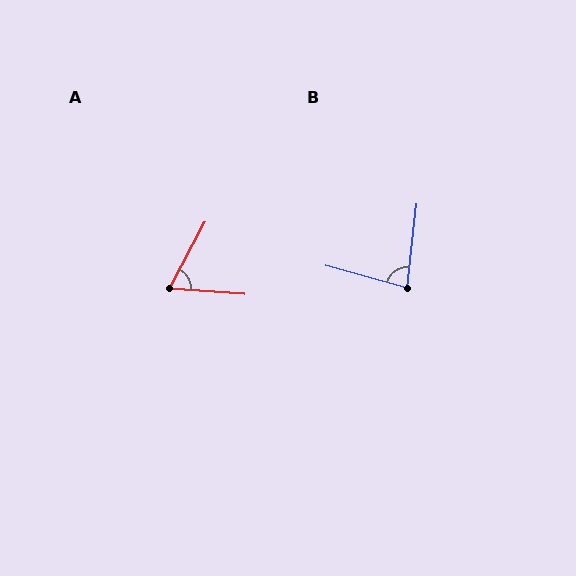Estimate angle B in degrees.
Approximately 81 degrees.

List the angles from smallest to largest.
A (66°), B (81°).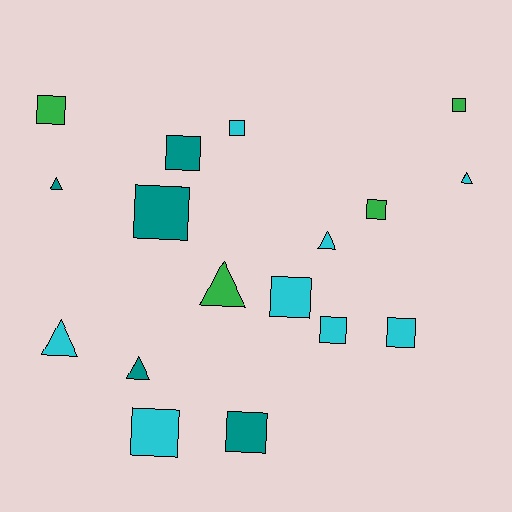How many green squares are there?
There are 3 green squares.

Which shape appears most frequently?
Square, with 11 objects.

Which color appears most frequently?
Cyan, with 8 objects.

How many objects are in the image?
There are 17 objects.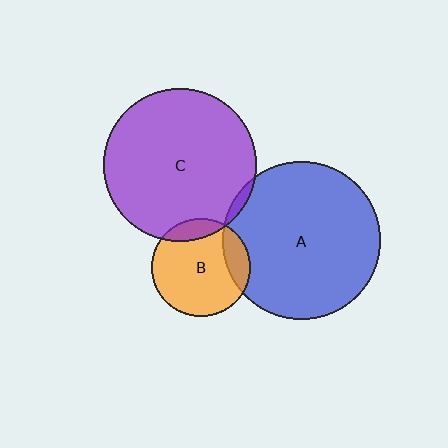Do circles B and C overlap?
Yes.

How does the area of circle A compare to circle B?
Approximately 2.6 times.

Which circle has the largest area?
Circle A (blue).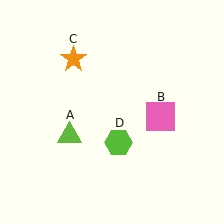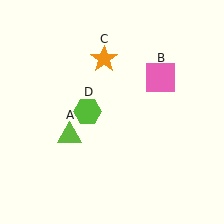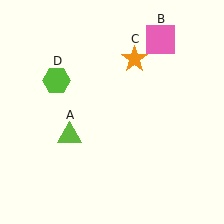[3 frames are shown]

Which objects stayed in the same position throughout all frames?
Lime triangle (object A) remained stationary.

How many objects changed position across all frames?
3 objects changed position: pink square (object B), orange star (object C), lime hexagon (object D).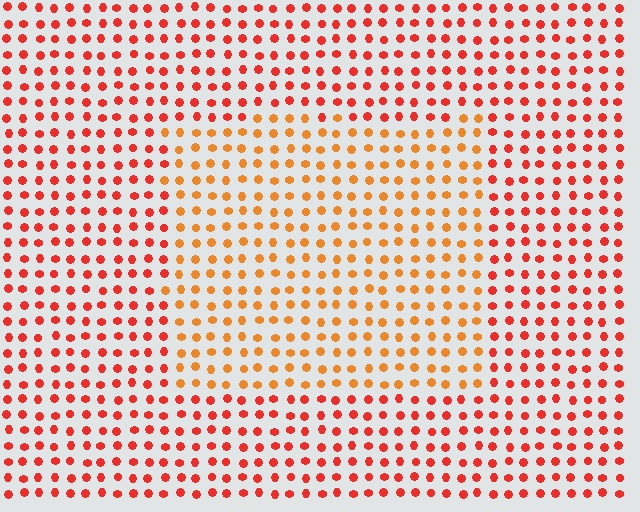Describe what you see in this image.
The image is filled with small red elements in a uniform arrangement. A rectangle-shaped region is visible where the elements are tinted to a slightly different hue, forming a subtle color boundary.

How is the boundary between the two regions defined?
The boundary is defined purely by a slight shift in hue (about 28 degrees). Spacing, size, and orientation are identical on both sides.